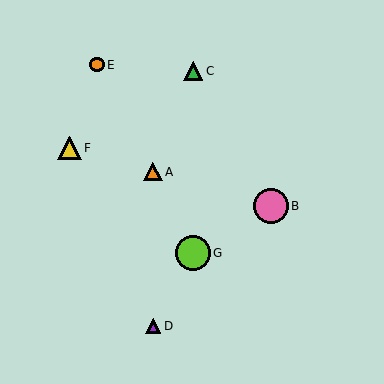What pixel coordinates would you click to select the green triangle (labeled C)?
Click at (193, 71) to select the green triangle C.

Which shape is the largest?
The pink circle (labeled B) is the largest.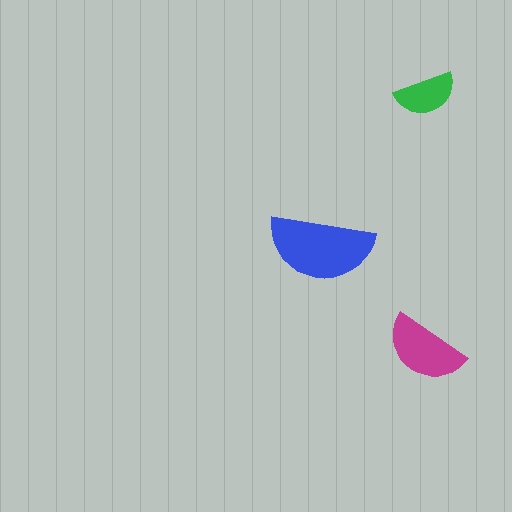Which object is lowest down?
The magenta semicircle is bottommost.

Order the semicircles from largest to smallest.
the blue one, the magenta one, the green one.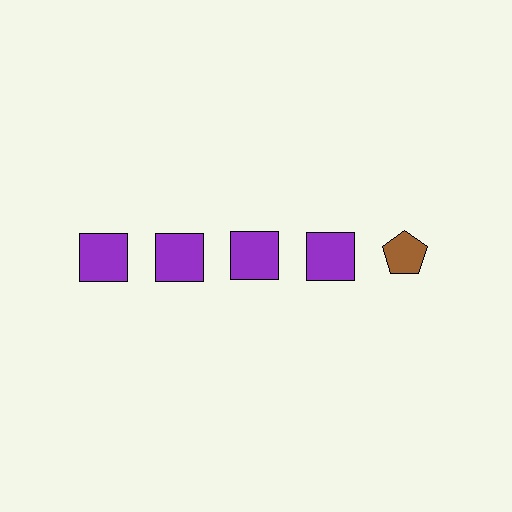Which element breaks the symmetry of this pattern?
The brown pentagon in the top row, rightmost column breaks the symmetry. All other shapes are purple squares.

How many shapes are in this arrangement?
There are 5 shapes arranged in a grid pattern.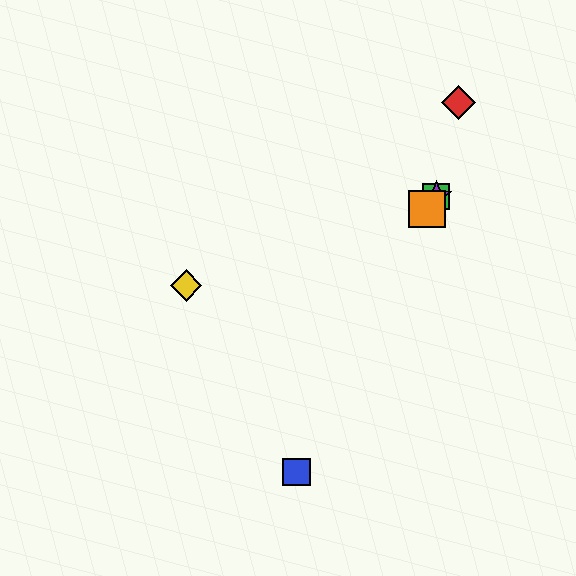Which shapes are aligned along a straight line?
The green square, the purple star, the orange square are aligned along a straight line.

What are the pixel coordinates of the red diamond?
The red diamond is at (459, 103).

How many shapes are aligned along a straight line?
3 shapes (the green square, the purple star, the orange square) are aligned along a straight line.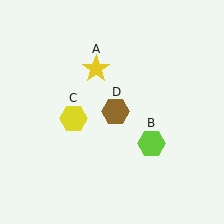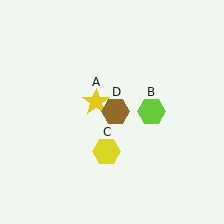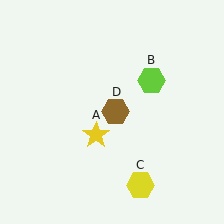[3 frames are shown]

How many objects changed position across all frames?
3 objects changed position: yellow star (object A), lime hexagon (object B), yellow hexagon (object C).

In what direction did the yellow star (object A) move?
The yellow star (object A) moved down.